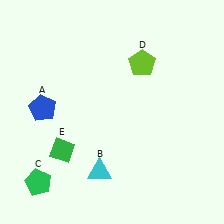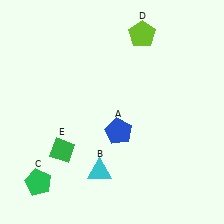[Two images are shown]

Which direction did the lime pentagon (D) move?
The lime pentagon (D) moved up.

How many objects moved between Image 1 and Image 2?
2 objects moved between the two images.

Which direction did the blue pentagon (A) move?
The blue pentagon (A) moved right.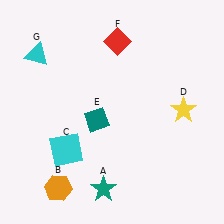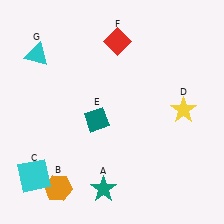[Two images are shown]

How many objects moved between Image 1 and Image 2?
1 object moved between the two images.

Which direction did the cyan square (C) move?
The cyan square (C) moved left.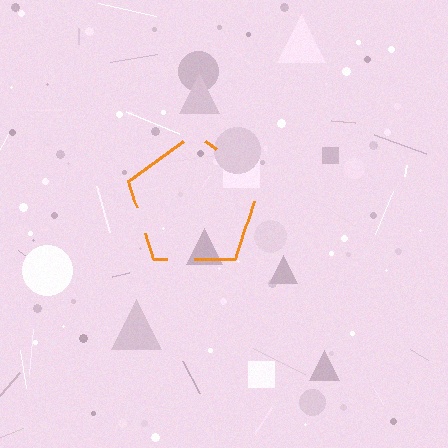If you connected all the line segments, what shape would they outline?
They would outline a pentagon.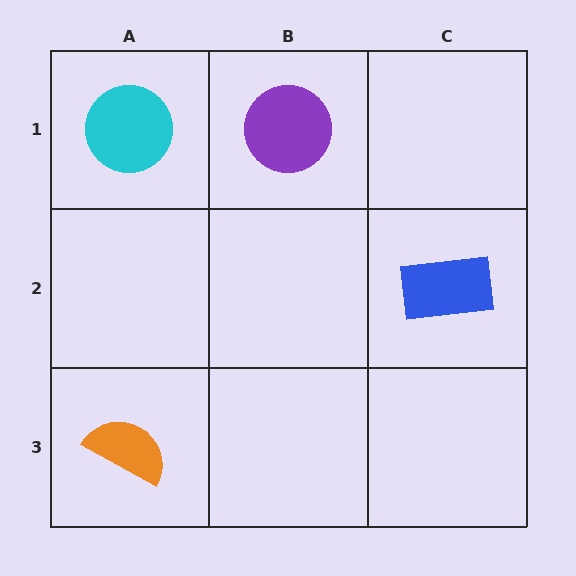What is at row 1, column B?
A purple circle.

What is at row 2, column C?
A blue rectangle.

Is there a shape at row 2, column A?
No, that cell is empty.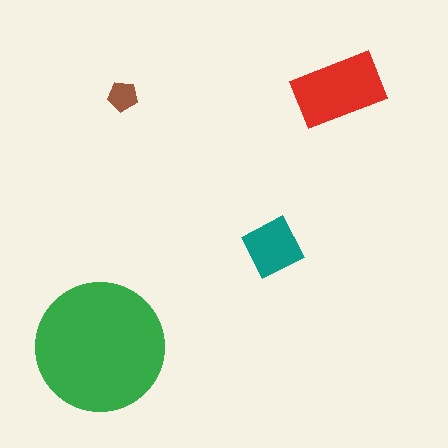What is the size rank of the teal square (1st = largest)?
3rd.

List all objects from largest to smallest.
The green circle, the red rectangle, the teal square, the brown pentagon.